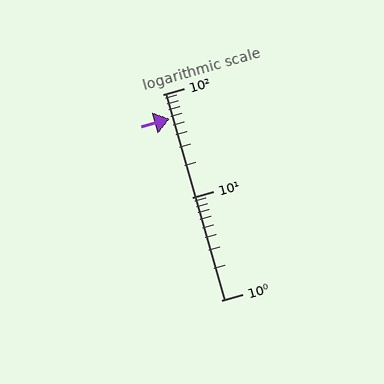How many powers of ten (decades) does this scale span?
The scale spans 2 decades, from 1 to 100.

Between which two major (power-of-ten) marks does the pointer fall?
The pointer is between 10 and 100.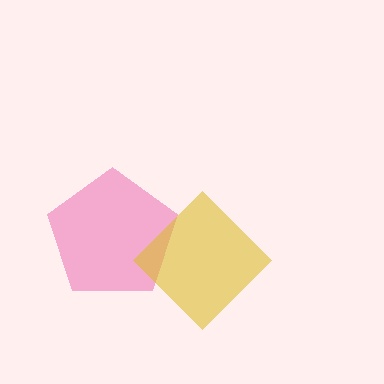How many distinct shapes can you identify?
There are 2 distinct shapes: a pink pentagon, a yellow diamond.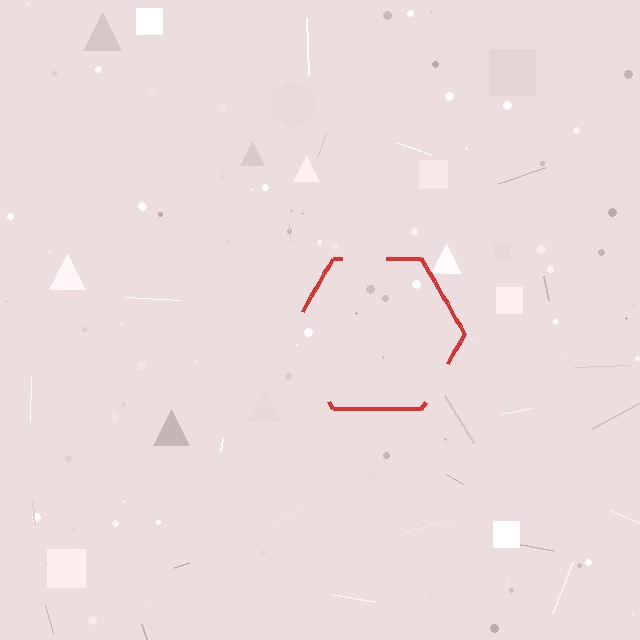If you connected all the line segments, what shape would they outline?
They would outline a hexagon.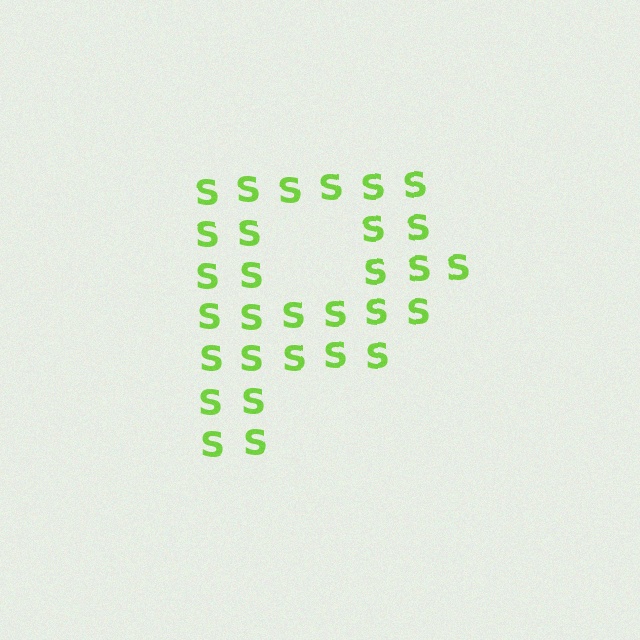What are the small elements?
The small elements are letter S's.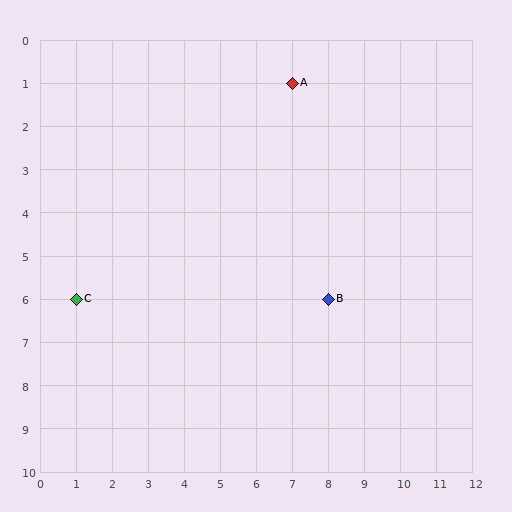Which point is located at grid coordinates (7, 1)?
Point A is at (7, 1).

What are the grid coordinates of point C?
Point C is at grid coordinates (1, 6).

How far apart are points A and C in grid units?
Points A and C are 6 columns and 5 rows apart (about 7.8 grid units diagonally).